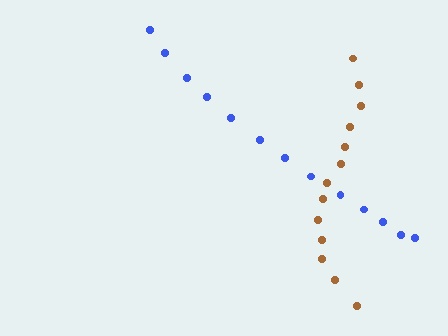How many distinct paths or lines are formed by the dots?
There are 2 distinct paths.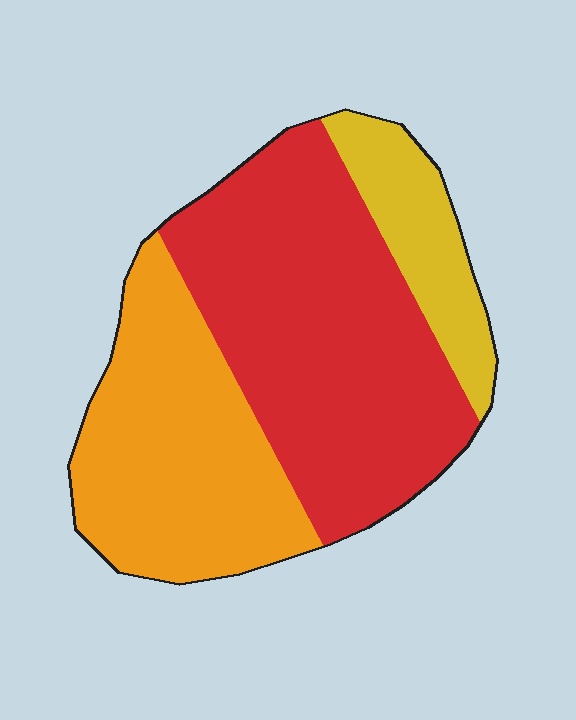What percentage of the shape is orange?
Orange takes up about one third (1/3) of the shape.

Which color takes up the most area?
Red, at roughly 50%.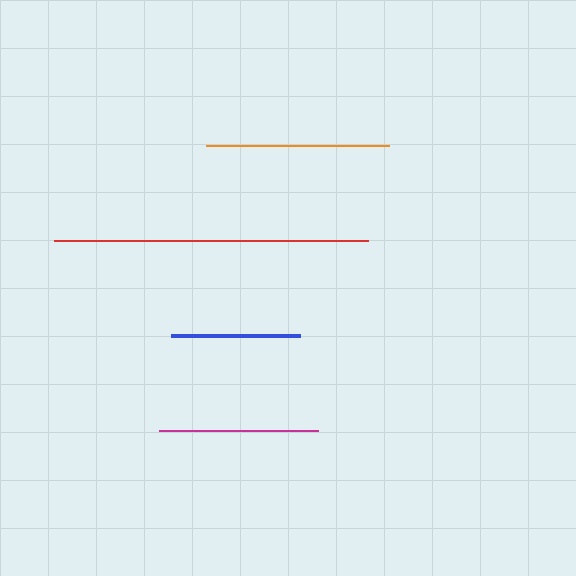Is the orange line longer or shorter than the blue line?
The orange line is longer than the blue line.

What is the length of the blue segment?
The blue segment is approximately 129 pixels long.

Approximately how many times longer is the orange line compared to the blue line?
The orange line is approximately 1.4 times the length of the blue line.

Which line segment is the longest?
The red line is the longest at approximately 314 pixels.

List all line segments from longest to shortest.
From longest to shortest: red, orange, magenta, blue.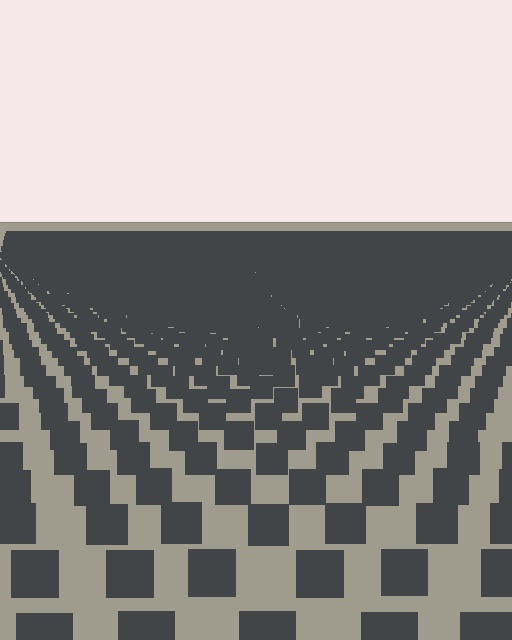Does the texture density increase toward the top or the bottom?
Density increases toward the top.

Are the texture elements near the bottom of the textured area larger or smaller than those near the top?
Larger. Near the bottom, elements are closer to the viewer and appear at a bigger on-screen size.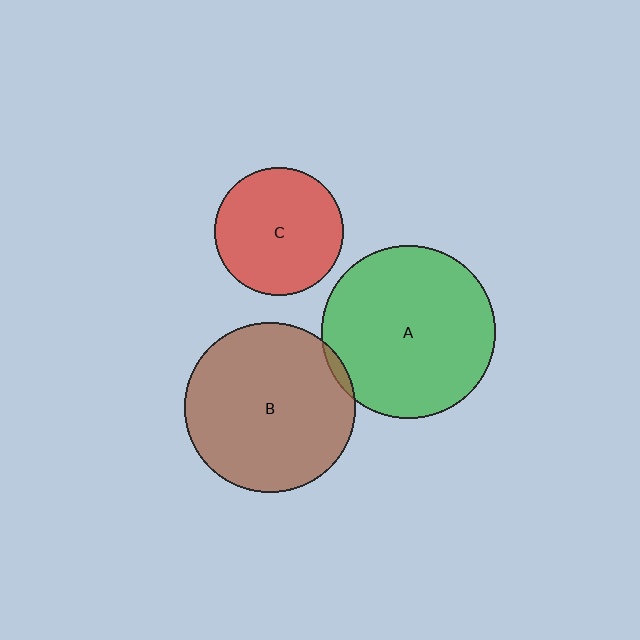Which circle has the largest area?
Circle A (green).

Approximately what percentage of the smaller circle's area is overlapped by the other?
Approximately 5%.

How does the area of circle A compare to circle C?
Approximately 1.8 times.